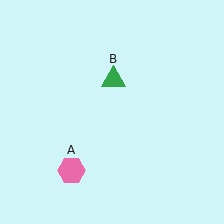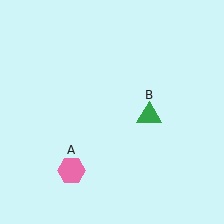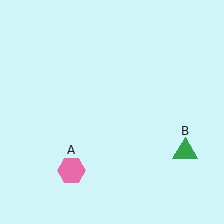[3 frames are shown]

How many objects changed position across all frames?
1 object changed position: green triangle (object B).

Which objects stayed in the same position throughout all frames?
Pink hexagon (object A) remained stationary.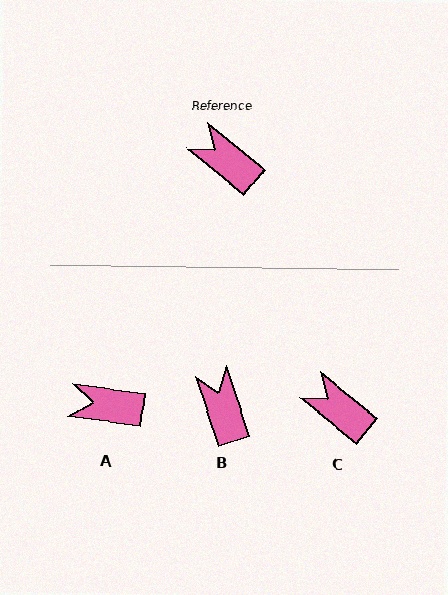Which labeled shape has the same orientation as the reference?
C.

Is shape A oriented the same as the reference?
No, it is off by about 32 degrees.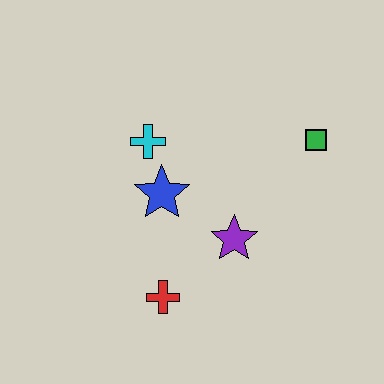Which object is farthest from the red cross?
The green square is farthest from the red cross.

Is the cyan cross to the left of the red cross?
Yes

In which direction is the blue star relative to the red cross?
The blue star is above the red cross.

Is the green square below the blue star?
No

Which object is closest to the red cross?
The purple star is closest to the red cross.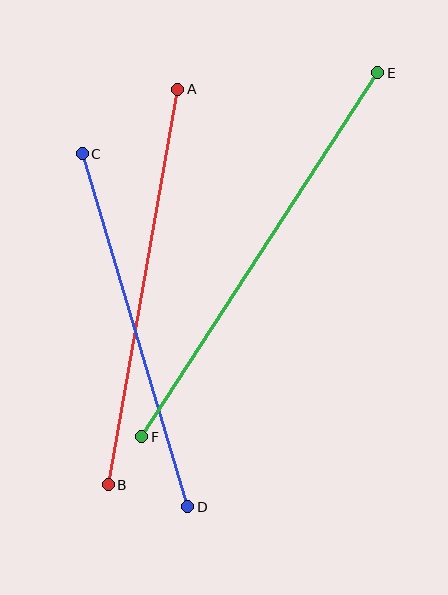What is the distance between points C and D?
The distance is approximately 368 pixels.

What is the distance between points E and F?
The distance is approximately 434 pixels.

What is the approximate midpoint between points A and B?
The midpoint is at approximately (143, 287) pixels.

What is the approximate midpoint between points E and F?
The midpoint is at approximately (260, 255) pixels.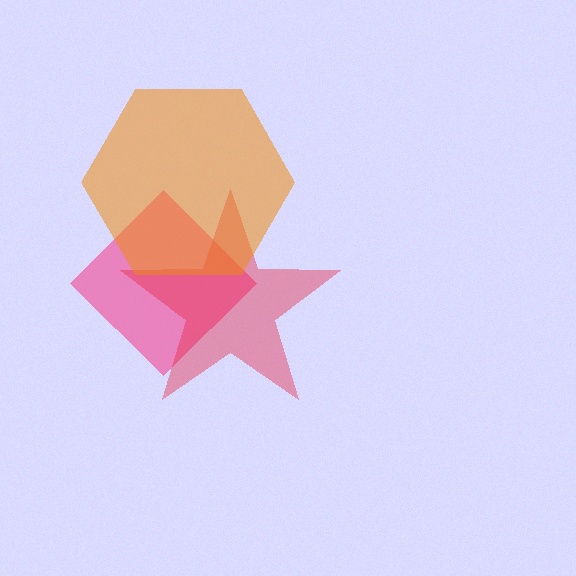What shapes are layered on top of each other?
The layered shapes are: a pink diamond, a red star, an orange hexagon.